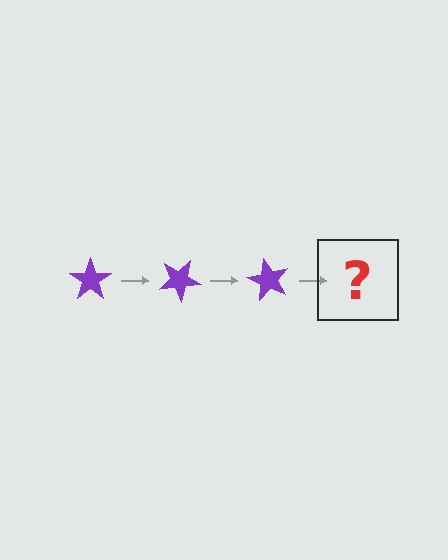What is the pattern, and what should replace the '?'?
The pattern is that the star rotates 30 degrees each step. The '?' should be a purple star rotated 90 degrees.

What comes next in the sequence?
The next element should be a purple star rotated 90 degrees.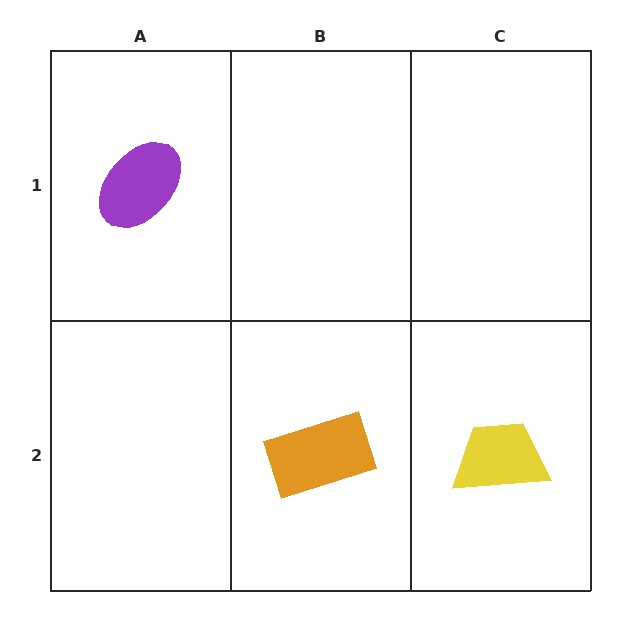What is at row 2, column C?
A yellow trapezoid.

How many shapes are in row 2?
2 shapes.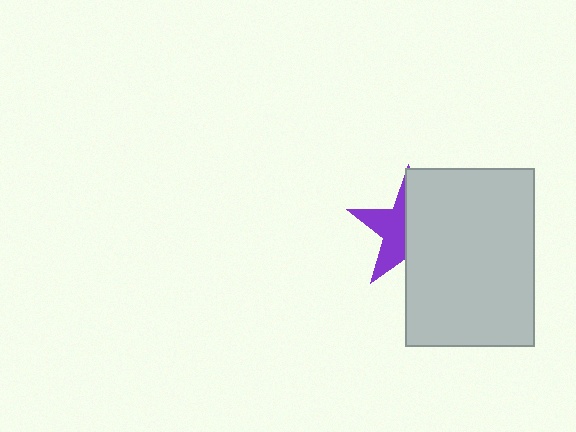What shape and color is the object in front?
The object in front is a light gray rectangle.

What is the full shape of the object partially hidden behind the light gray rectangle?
The partially hidden object is a purple star.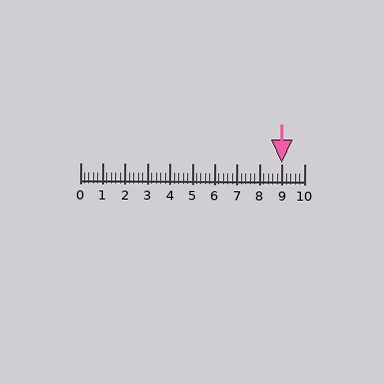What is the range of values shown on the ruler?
The ruler shows values from 0 to 10.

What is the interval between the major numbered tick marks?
The major tick marks are spaced 1 units apart.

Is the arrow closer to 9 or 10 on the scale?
The arrow is closer to 9.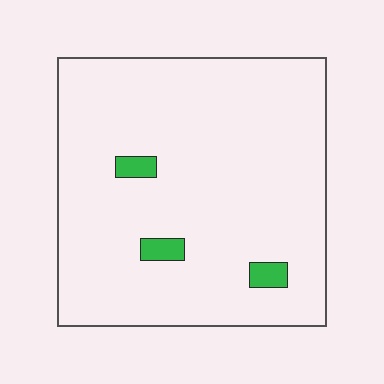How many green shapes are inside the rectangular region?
3.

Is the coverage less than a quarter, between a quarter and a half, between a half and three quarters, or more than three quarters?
Less than a quarter.